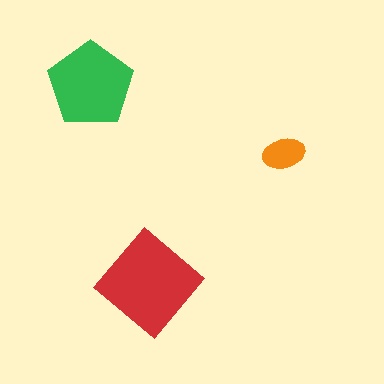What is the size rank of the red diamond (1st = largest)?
1st.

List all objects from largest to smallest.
The red diamond, the green pentagon, the orange ellipse.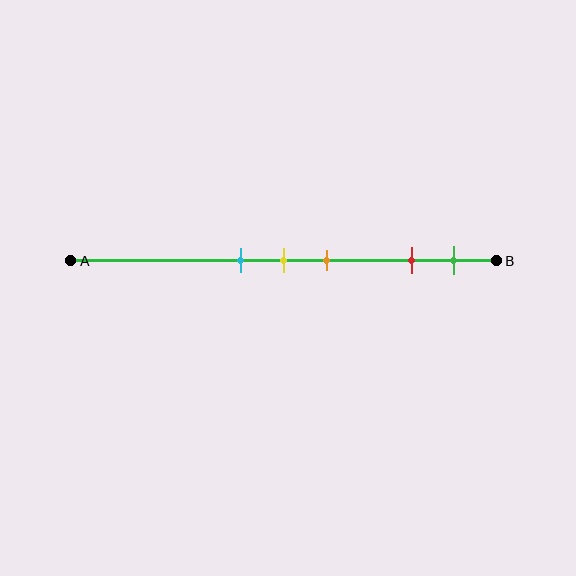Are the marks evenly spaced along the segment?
No, the marks are not evenly spaced.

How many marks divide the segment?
There are 5 marks dividing the segment.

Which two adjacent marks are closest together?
The cyan and yellow marks are the closest adjacent pair.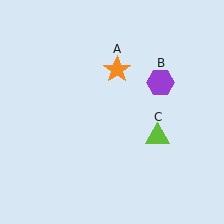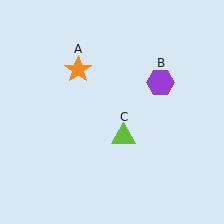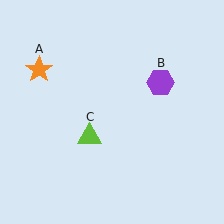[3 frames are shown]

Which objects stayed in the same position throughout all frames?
Purple hexagon (object B) remained stationary.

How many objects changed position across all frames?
2 objects changed position: orange star (object A), lime triangle (object C).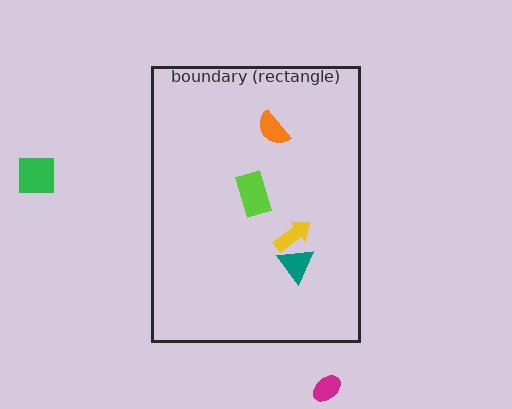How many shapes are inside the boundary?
4 inside, 2 outside.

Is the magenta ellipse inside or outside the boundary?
Outside.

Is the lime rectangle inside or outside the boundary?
Inside.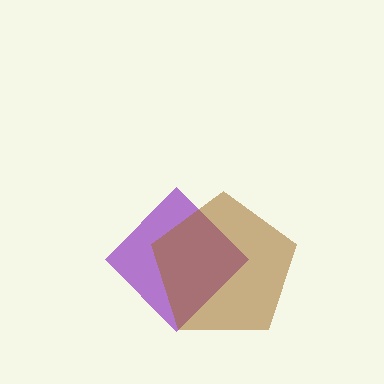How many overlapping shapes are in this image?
There are 2 overlapping shapes in the image.